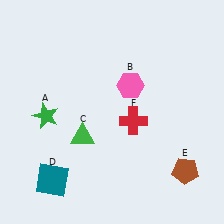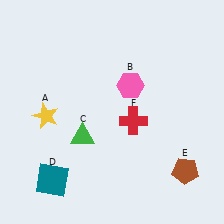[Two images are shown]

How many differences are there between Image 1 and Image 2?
There is 1 difference between the two images.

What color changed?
The star (A) changed from green in Image 1 to yellow in Image 2.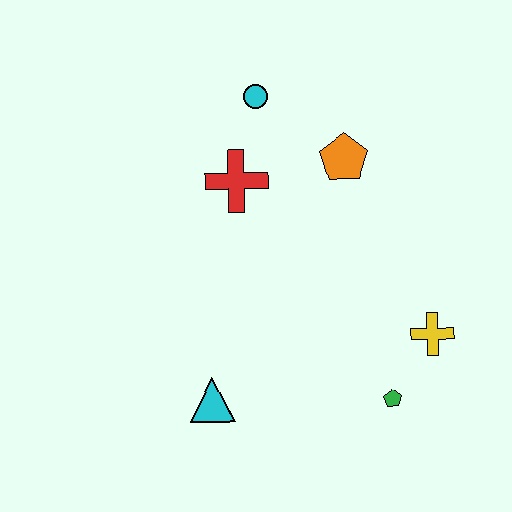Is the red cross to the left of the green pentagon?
Yes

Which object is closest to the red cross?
The cyan circle is closest to the red cross.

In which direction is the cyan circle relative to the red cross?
The cyan circle is above the red cross.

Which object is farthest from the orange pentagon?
The cyan triangle is farthest from the orange pentagon.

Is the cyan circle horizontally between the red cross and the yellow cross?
Yes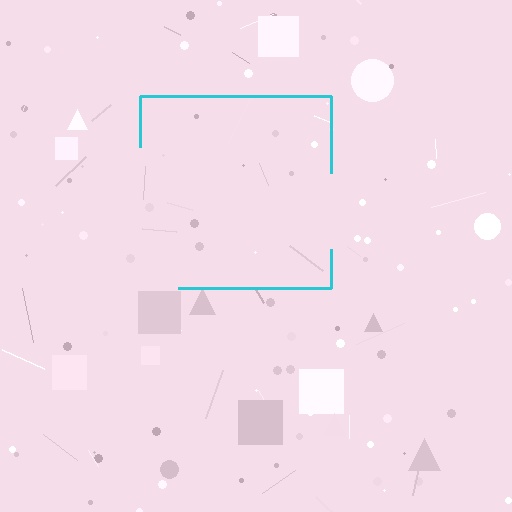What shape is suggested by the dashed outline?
The dashed outline suggests a square.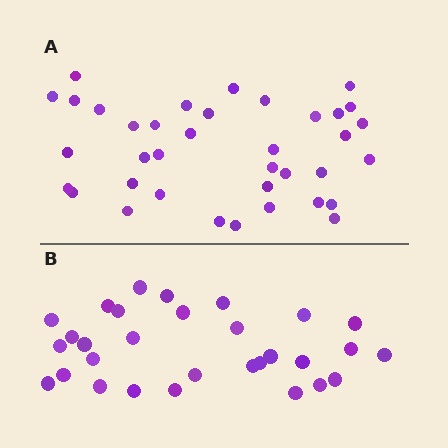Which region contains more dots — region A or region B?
Region A (the top region) has more dots.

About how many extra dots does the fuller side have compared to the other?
Region A has roughly 8 or so more dots than region B.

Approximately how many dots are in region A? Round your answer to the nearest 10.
About 40 dots. (The exact count is 37, which rounds to 40.)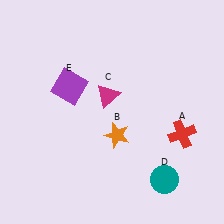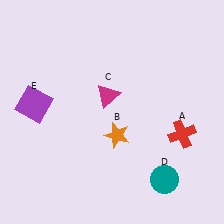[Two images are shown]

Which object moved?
The purple square (E) moved left.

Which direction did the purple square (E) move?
The purple square (E) moved left.